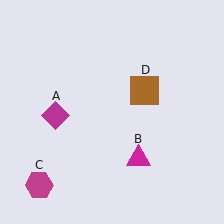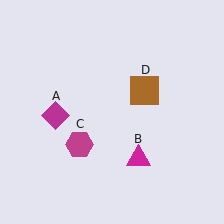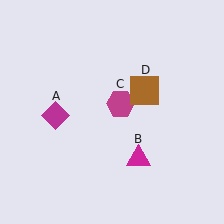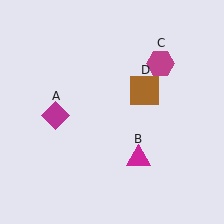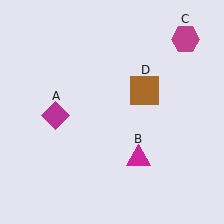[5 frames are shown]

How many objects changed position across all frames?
1 object changed position: magenta hexagon (object C).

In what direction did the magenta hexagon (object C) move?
The magenta hexagon (object C) moved up and to the right.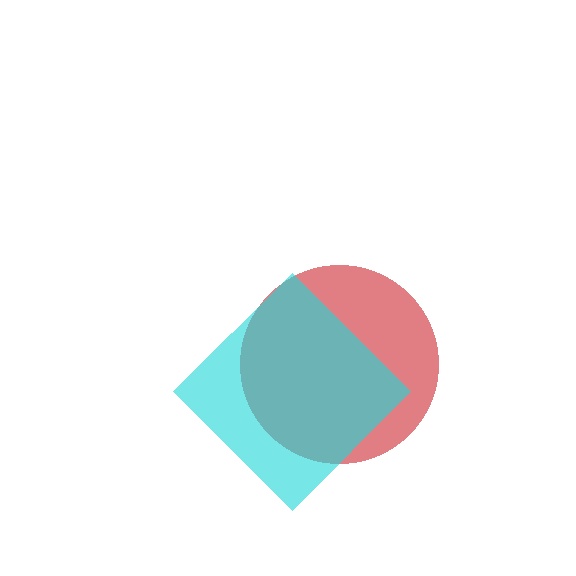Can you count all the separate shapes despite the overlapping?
Yes, there are 2 separate shapes.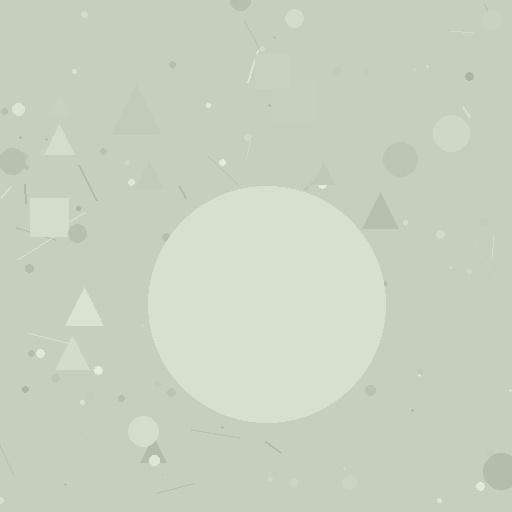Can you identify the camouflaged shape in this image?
The camouflaged shape is a circle.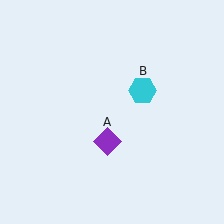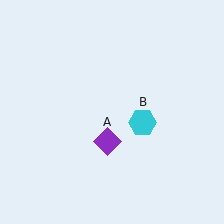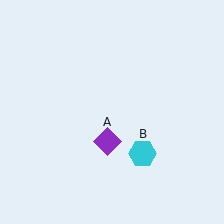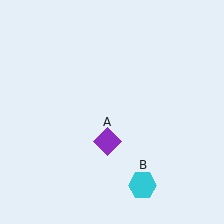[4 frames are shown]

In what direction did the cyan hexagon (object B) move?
The cyan hexagon (object B) moved down.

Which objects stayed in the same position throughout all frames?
Purple diamond (object A) remained stationary.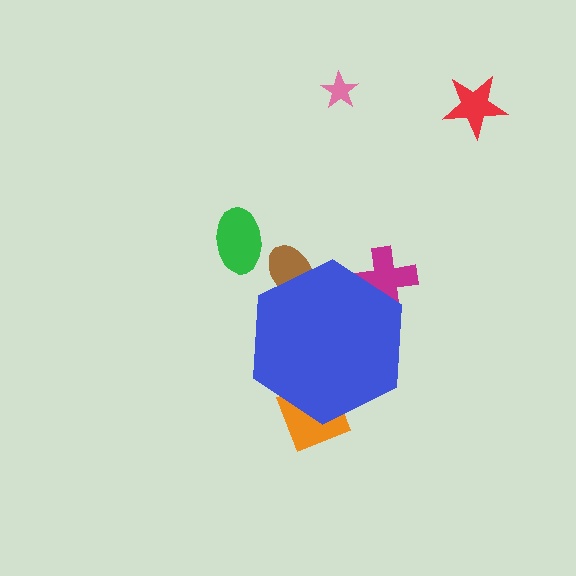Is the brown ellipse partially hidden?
Yes, the brown ellipse is partially hidden behind the blue hexagon.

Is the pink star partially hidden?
No, the pink star is fully visible.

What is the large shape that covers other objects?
A blue hexagon.